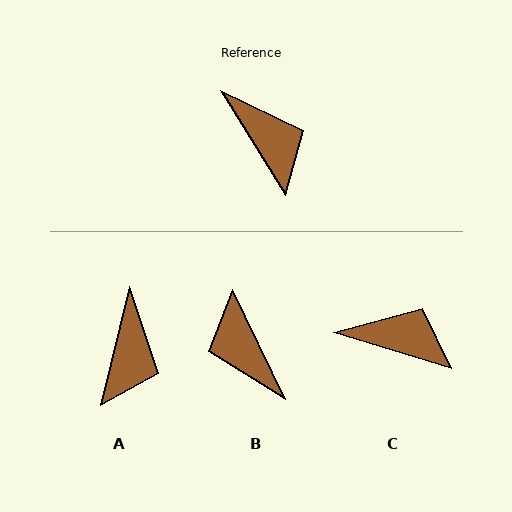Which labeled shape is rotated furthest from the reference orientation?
B, about 174 degrees away.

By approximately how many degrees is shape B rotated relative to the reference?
Approximately 174 degrees counter-clockwise.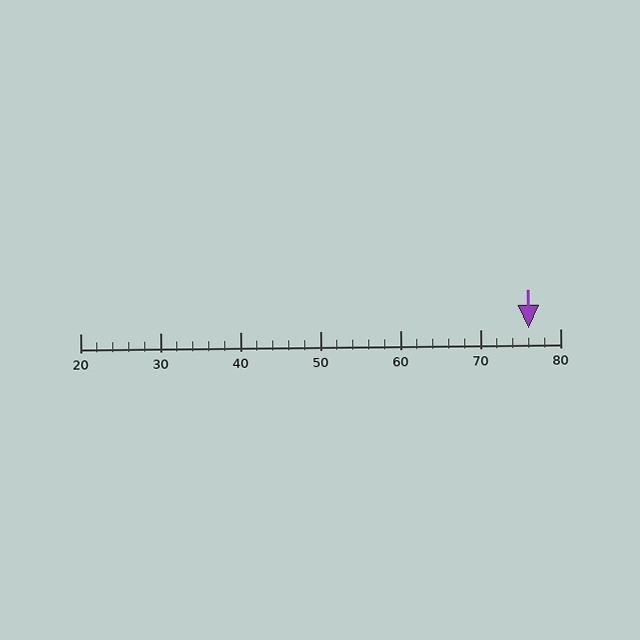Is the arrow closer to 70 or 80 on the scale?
The arrow is closer to 80.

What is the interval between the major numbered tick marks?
The major tick marks are spaced 10 units apart.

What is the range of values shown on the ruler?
The ruler shows values from 20 to 80.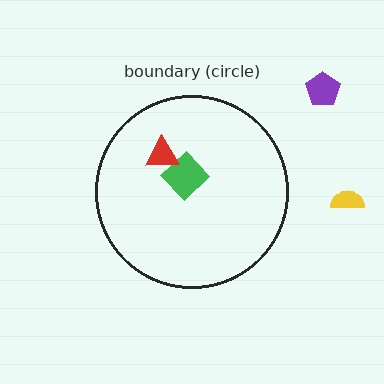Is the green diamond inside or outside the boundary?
Inside.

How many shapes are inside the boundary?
2 inside, 2 outside.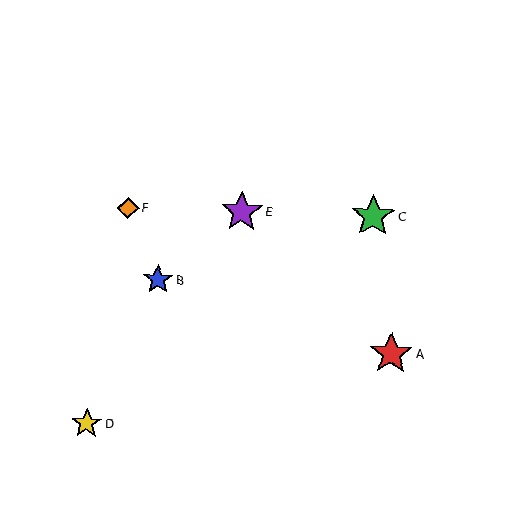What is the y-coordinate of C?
Object C is at y≈216.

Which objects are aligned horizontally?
Objects C, E, F are aligned horizontally.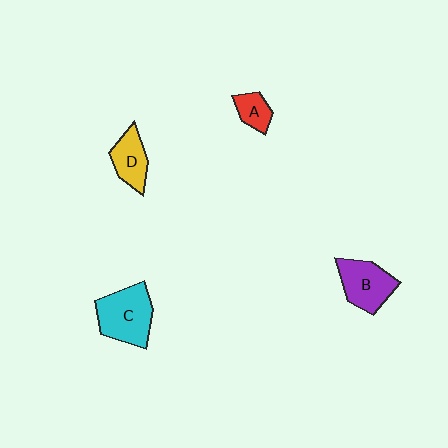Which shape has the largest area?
Shape C (cyan).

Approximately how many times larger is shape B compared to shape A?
Approximately 2.0 times.